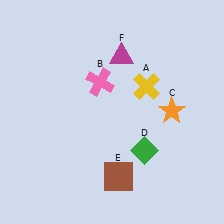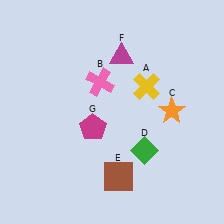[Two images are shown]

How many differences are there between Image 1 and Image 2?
There is 1 difference between the two images.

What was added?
A magenta pentagon (G) was added in Image 2.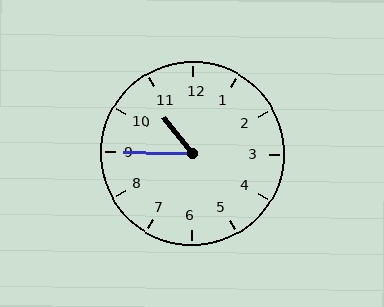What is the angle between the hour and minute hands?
Approximately 52 degrees.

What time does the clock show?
10:45.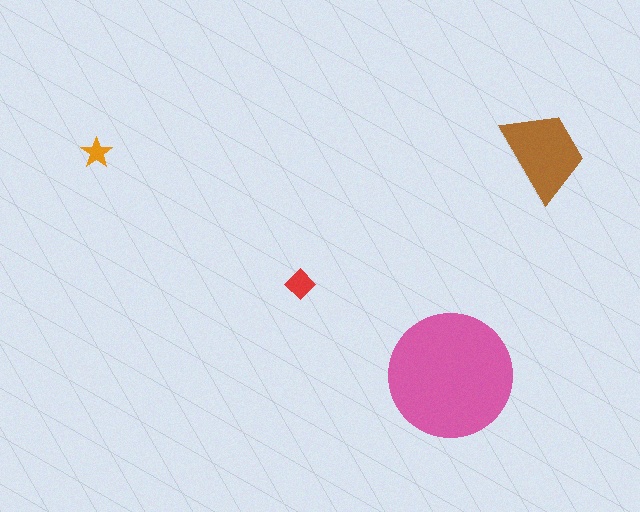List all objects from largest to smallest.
The pink circle, the brown trapezoid, the red diamond, the orange star.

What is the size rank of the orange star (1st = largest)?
4th.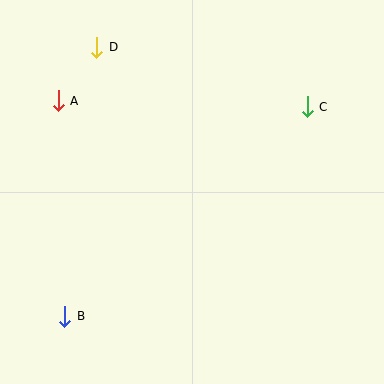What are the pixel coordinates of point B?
Point B is at (65, 316).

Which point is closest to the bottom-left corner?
Point B is closest to the bottom-left corner.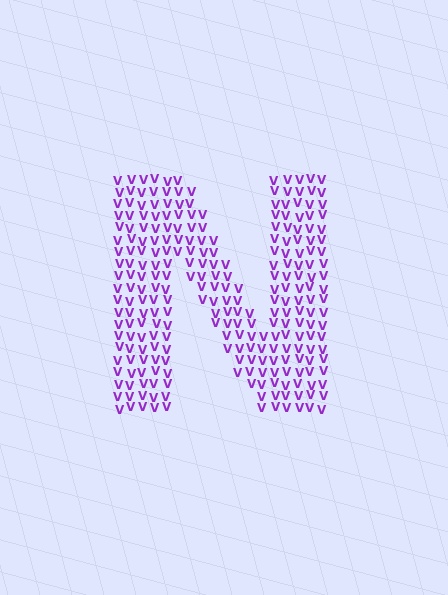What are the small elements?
The small elements are letter V's.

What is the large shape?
The large shape is the letter N.